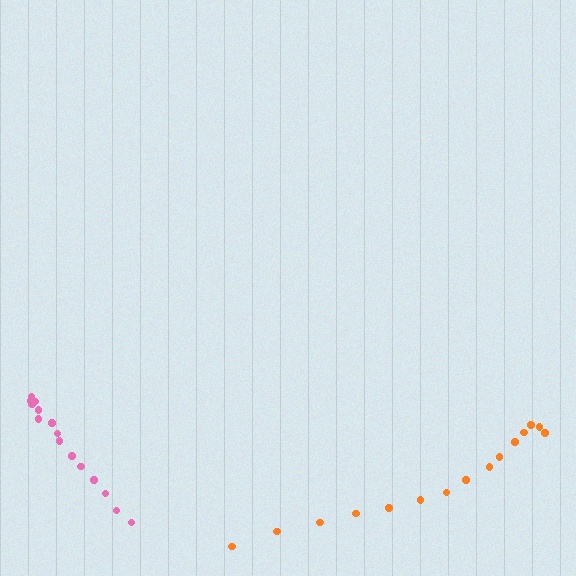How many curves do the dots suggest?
There are 2 distinct paths.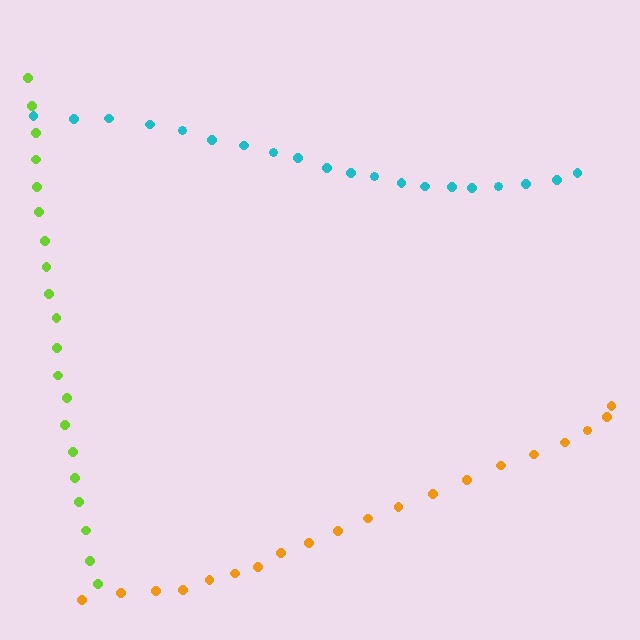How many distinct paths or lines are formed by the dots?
There are 3 distinct paths.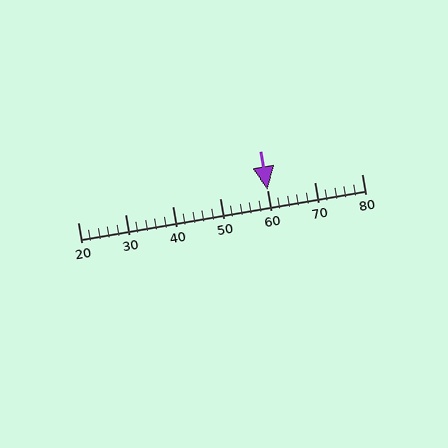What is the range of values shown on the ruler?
The ruler shows values from 20 to 80.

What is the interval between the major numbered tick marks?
The major tick marks are spaced 10 units apart.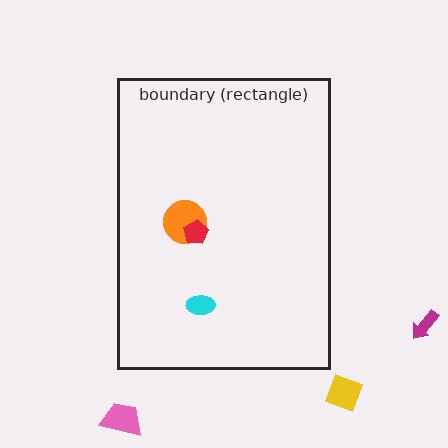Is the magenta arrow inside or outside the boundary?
Outside.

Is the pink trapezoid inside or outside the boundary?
Outside.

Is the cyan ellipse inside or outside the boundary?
Inside.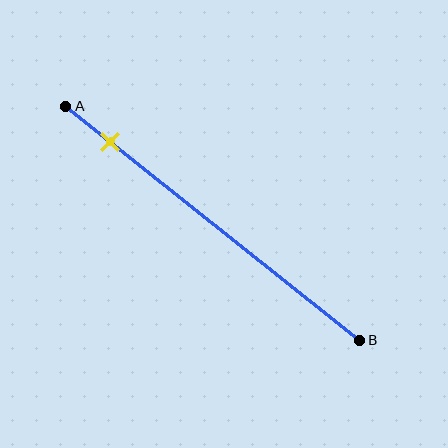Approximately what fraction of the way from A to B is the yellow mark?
The yellow mark is approximately 15% of the way from A to B.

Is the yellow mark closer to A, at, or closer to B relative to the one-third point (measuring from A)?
The yellow mark is closer to point A than the one-third point of segment AB.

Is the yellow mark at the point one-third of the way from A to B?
No, the mark is at about 15% from A, not at the 33% one-third point.